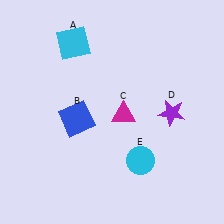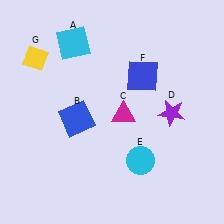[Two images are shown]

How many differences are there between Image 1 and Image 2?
There are 2 differences between the two images.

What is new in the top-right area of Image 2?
A blue square (F) was added in the top-right area of Image 2.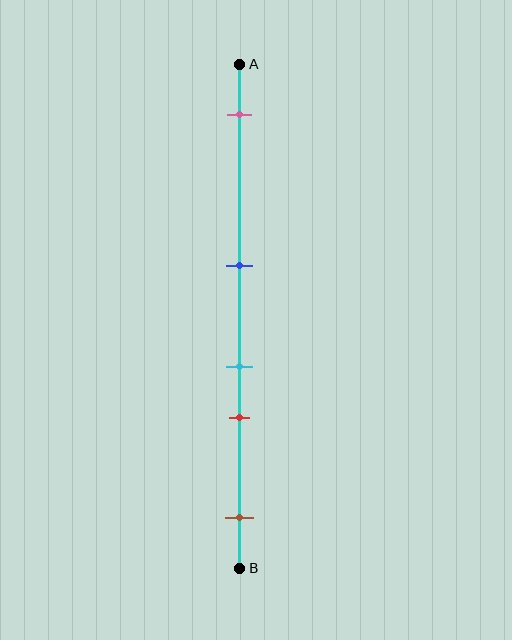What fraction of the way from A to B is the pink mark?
The pink mark is approximately 10% (0.1) of the way from A to B.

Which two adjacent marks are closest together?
The cyan and red marks are the closest adjacent pair.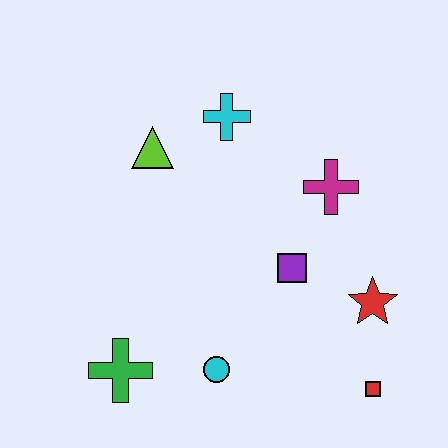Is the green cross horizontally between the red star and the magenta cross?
No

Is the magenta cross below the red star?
No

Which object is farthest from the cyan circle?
The cyan cross is farthest from the cyan circle.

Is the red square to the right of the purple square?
Yes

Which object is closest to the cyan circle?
The green cross is closest to the cyan circle.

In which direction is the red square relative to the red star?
The red square is below the red star.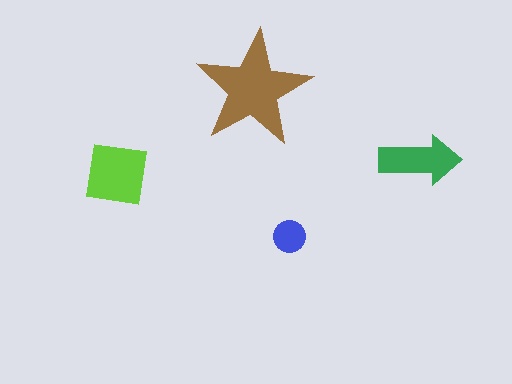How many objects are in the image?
There are 4 objects in the image.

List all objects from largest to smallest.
The brown star, the lime square, the green arrow, the blue circle.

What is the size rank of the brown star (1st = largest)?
1st.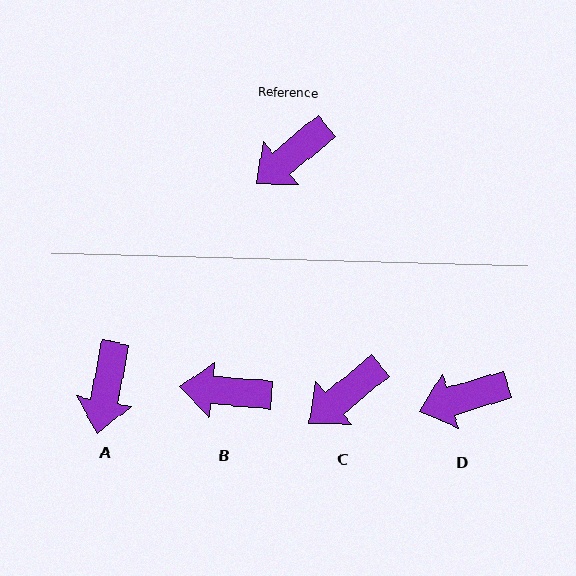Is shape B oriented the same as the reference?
No, it is off by about 45 degrees.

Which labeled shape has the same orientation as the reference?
C.